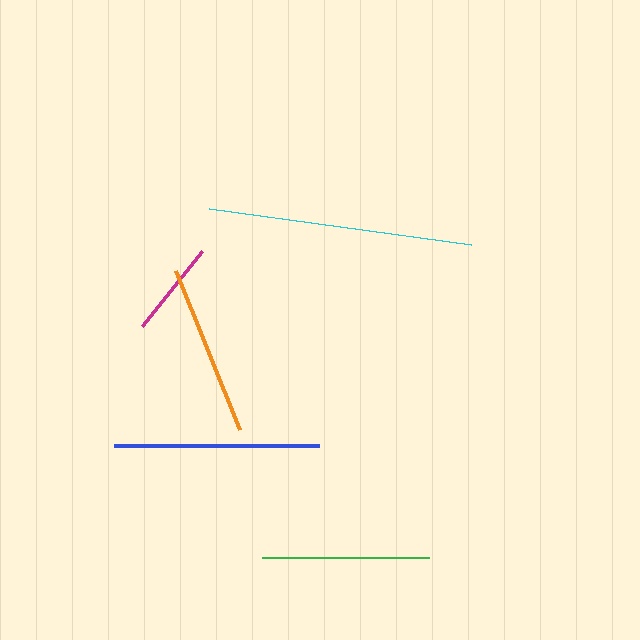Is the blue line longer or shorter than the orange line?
The blue line is longer than the orange line.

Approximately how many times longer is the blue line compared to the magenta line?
The blue line is approximately 2.1 times the length of the magenta line.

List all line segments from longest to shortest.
From longest to shortest: cyan, blue, orange, green, magenta.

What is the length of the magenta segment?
The magenta segment is approximately 95 pixels long.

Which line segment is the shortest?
The magenta line is the shortest at approximately 95 pixels.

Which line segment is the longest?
The cyan line is the longest at approximately 264 pixels.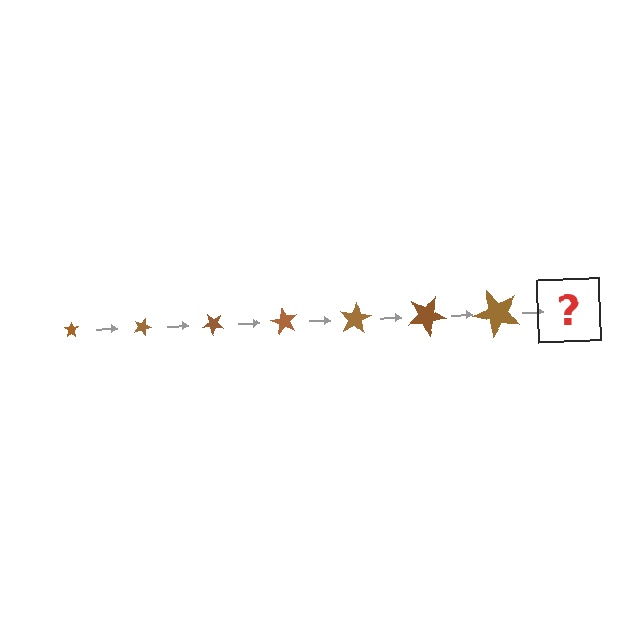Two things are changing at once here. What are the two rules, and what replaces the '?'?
The two rules are that the star grows larger each step and it rotates 20 degrees each step. The '?' should be a star, larger than the previous one and rotated 140 degrees from the start.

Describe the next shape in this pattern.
It should be a star, larger than the previous one and rotated 140 degrees from the start.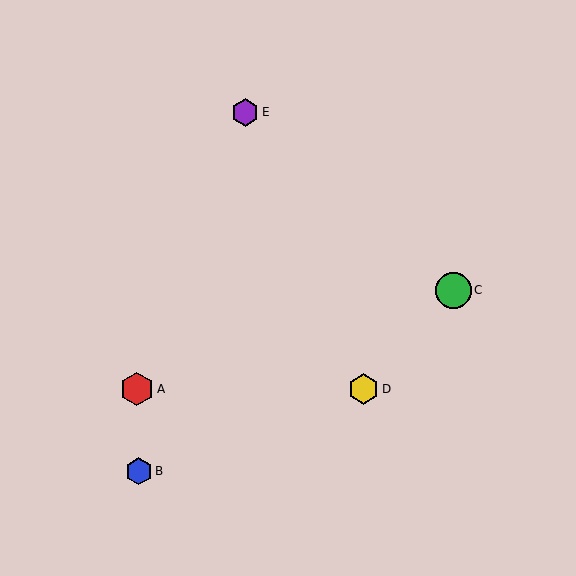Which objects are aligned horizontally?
Objects A, D are aligned horizontally.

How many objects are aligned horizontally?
2 objects (A, D) are aligned horizontally.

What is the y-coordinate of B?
Object B is at y≈471.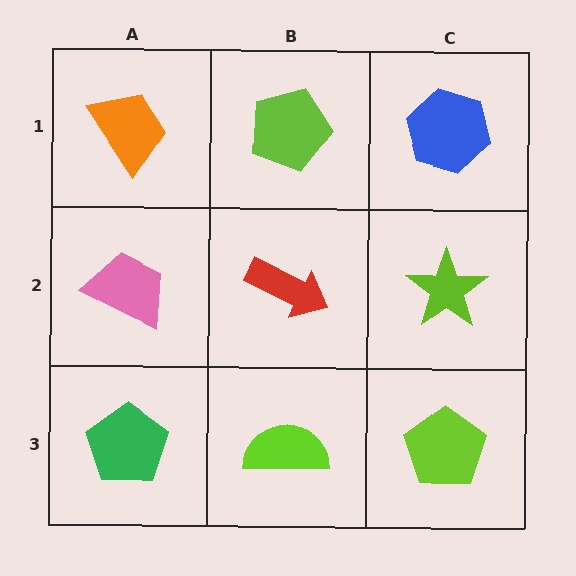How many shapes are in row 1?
3 shapes.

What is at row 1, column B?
A lime pentagon.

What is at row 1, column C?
A blue hexagon.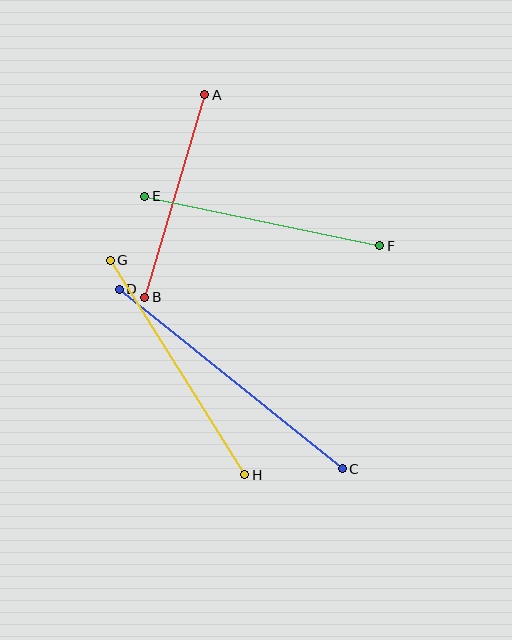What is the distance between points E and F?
The distance is approximately 241 pixels.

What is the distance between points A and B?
The distance is approximately 211 pixels.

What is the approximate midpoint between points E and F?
The midpoint is at approximately (262, 221) pixels.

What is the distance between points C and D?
The distance is approximately 286 pixels.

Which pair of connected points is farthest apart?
Points C and D are farthest apart.